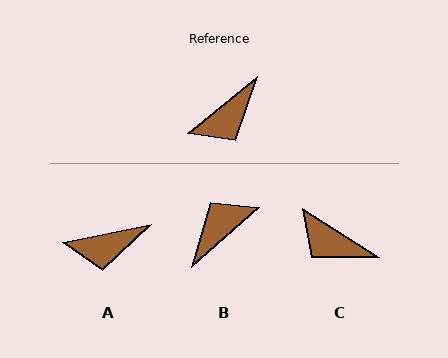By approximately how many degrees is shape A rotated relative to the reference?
Approximately 28 degrees clockwise.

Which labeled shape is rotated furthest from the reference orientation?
B, about 178 degrees away.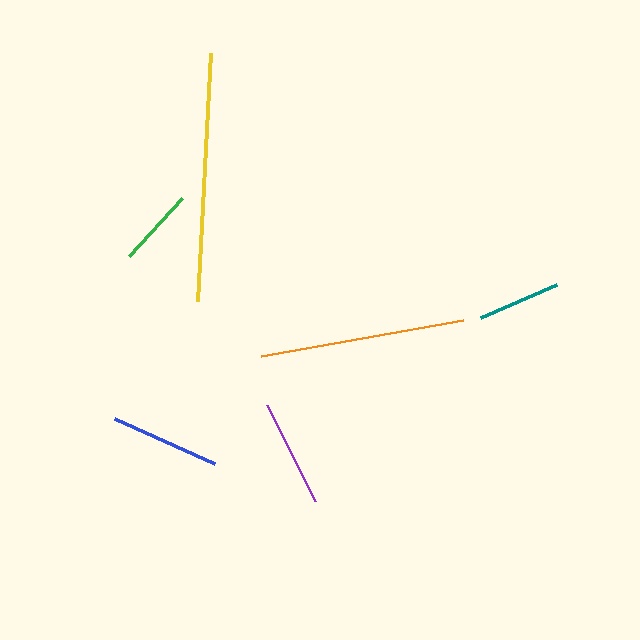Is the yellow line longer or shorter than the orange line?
The yellow line is longer than the orange line.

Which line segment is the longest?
The yellow line is the longest at approximately 248 pixels.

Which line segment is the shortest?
The green line is the shortest at approximately 79 pixels.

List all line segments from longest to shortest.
From longest to shortest: yellow, orange, blue, purple, teal, green.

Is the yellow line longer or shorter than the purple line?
The yellow line is longer than the purple line.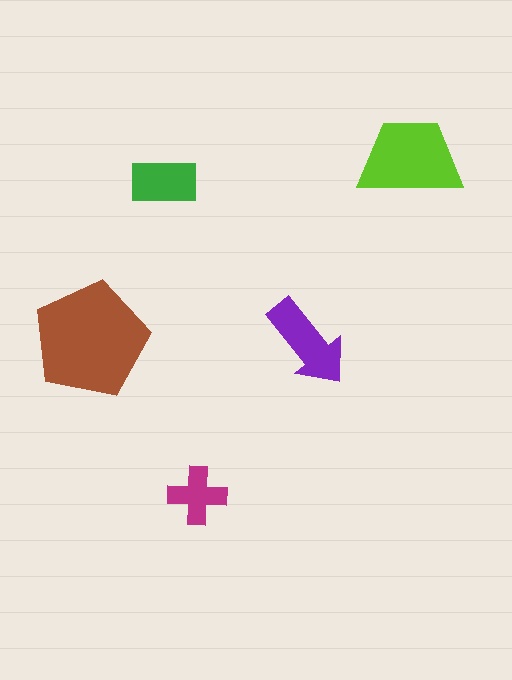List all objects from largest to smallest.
The brown pentagon, the lime trapezoid, the purple arrow, the green rectangle, the magenta cross.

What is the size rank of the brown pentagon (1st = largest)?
1st.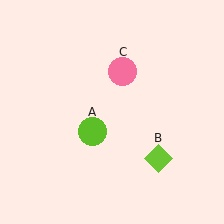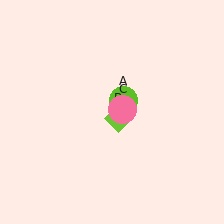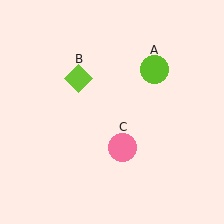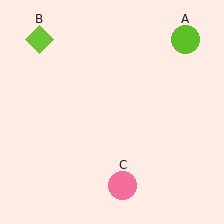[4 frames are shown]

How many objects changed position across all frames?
3 objects changed position: lime circle (object A), lime diamond (object B), pink circle (object C).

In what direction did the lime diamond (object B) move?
The lime diamond (object B) moved up and to the left.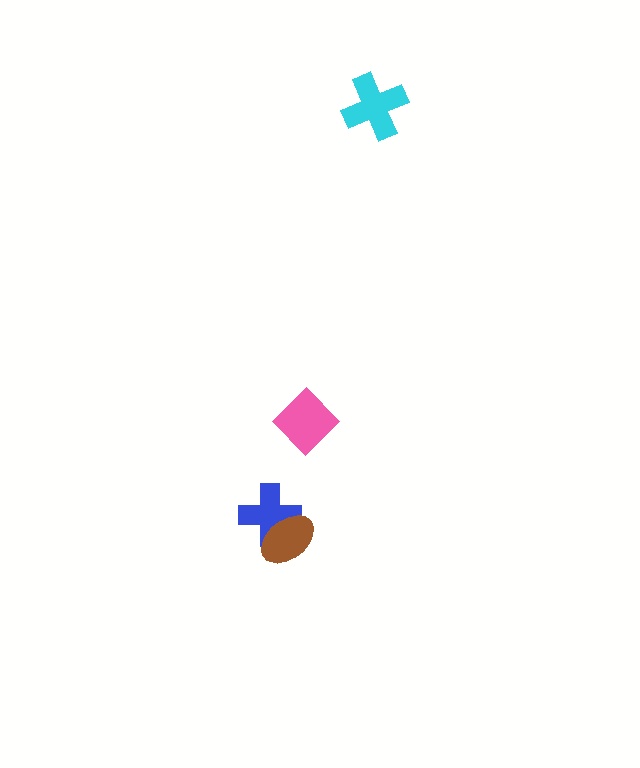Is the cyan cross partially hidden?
No, no other shape covers it.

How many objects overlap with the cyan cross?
0 objects overlap with the cyan cross.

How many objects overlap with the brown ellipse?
1 object overlaps with the brown ellipse.